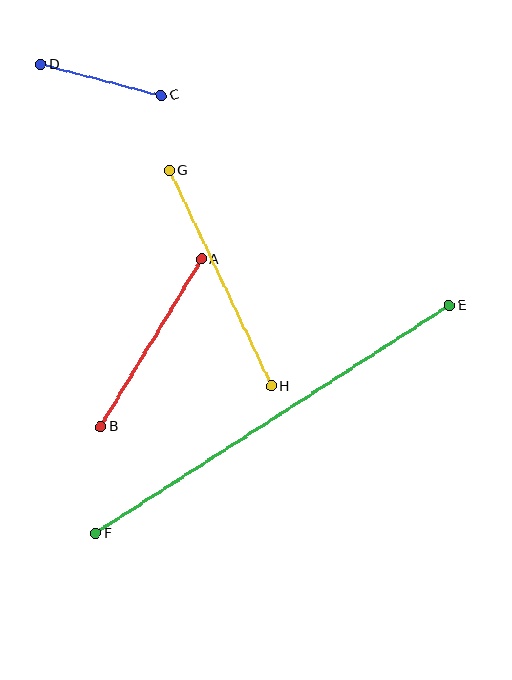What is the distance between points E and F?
The distance is approximately 420 pixels.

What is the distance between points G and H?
The distance is approximately 239 pixels.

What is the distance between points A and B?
The distance is approximately 195 pixels.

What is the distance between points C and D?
The distance is approximately 124 pixels.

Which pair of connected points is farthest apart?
Points E and F are farthest apart.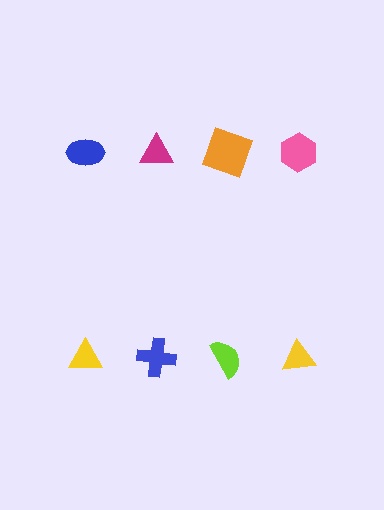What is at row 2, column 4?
A yellow triangle.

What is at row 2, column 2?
A blue cross.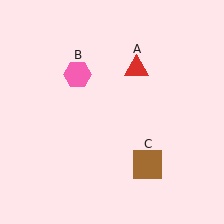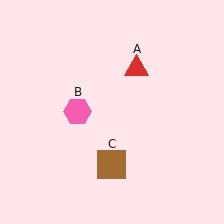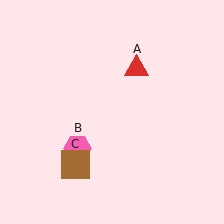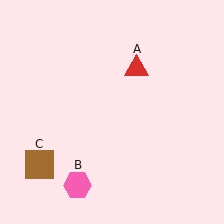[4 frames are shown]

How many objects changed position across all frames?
2 objects changed position: pink hexagon (object B), brown square (object C).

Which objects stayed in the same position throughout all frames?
Red triangle (object A) remained stationary.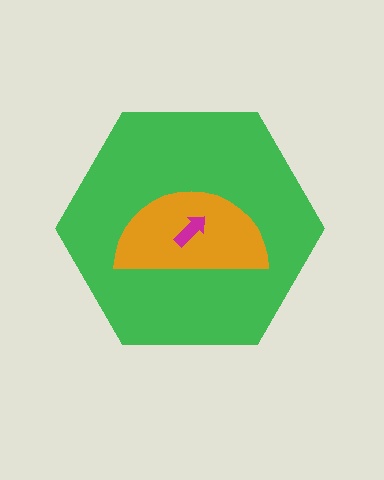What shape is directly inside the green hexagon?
The orange semicircle.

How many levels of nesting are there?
3.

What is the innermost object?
The magenta arrow.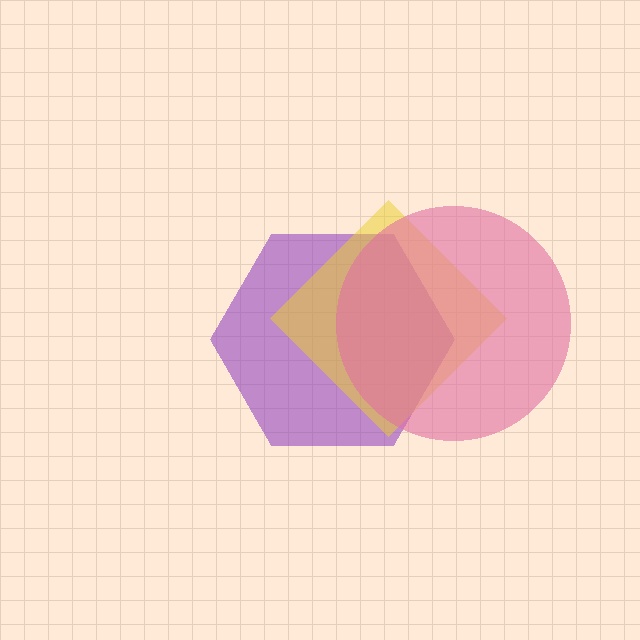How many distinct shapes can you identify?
There are 3 distinct shapes: a purple hexagon, a yellow diamond, a pink circle.